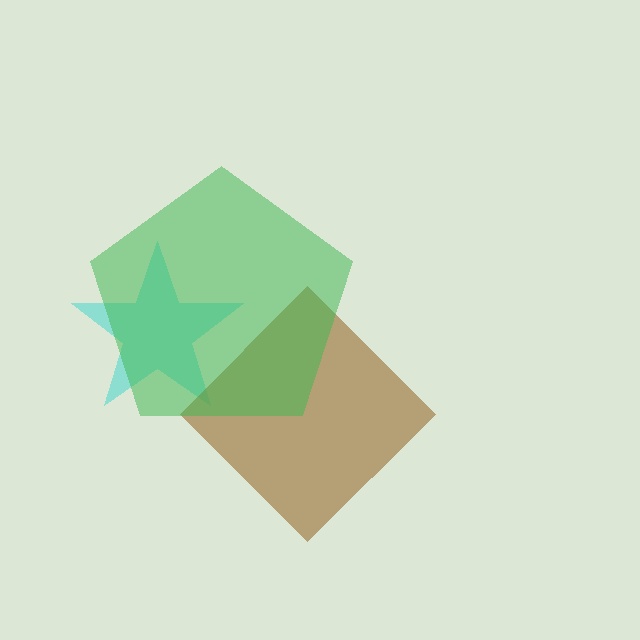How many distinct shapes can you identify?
There are 3 distinct shapes: a cyan star, a brown diamond, a green pentagon.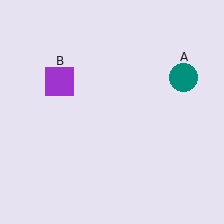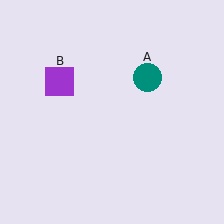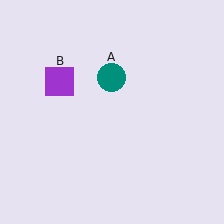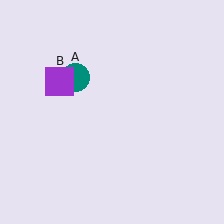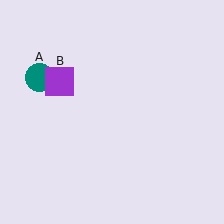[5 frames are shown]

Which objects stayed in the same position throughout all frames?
Purple square (object B) remained stationary.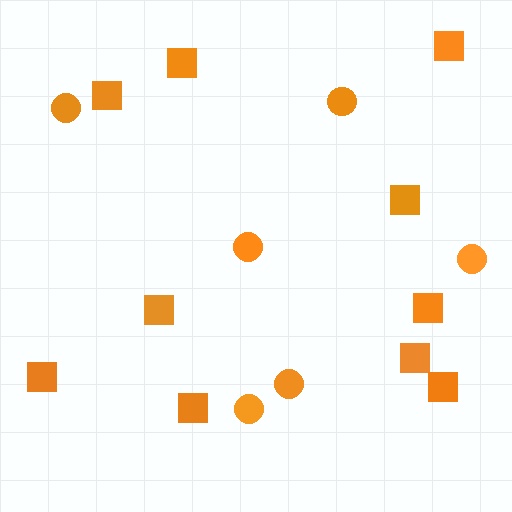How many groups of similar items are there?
There are 2 groups: one group of circles (6) and one group of squares (10).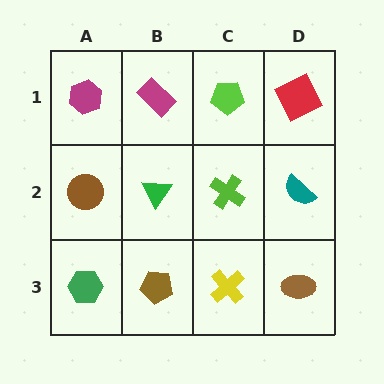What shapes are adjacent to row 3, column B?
A green triangle (row 2, column B), a green hexagon (row 3, column A), a yellow cross (row 3, column C).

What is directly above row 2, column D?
A red square.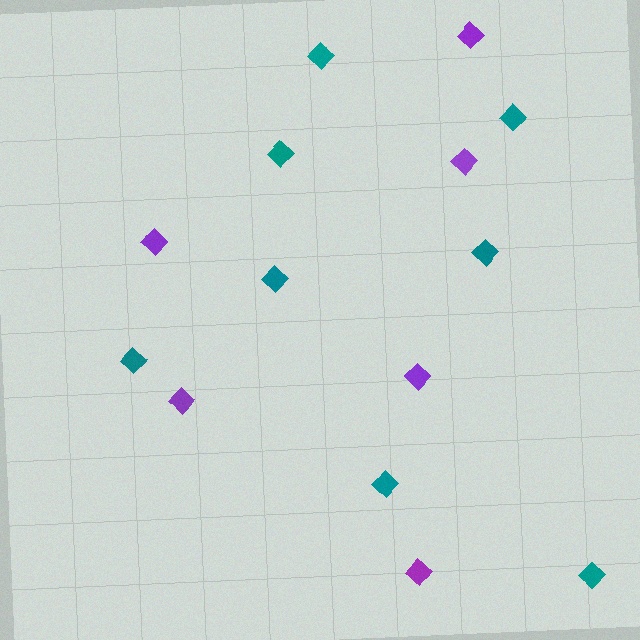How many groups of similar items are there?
There are 2 groups: one group of teal diamonds (8) and one group of purple diamonds (6).